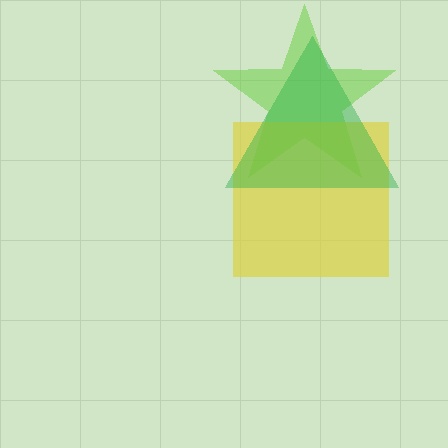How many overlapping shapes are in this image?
There are 3 overlapping shapes in the image.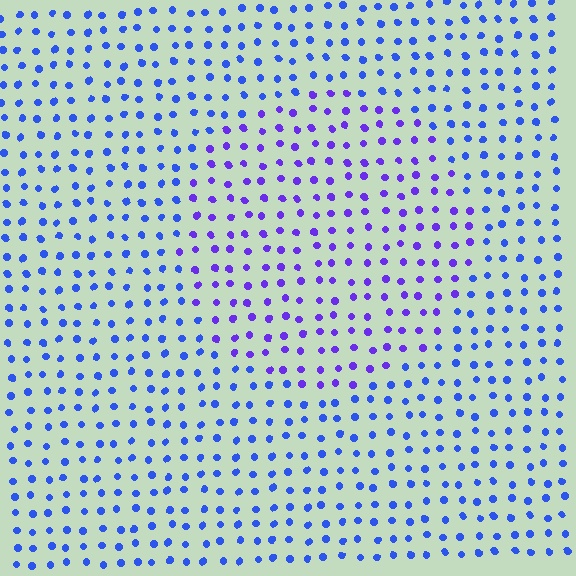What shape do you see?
I see a circle.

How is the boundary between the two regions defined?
The boundary is defined purely by a slight shift in hue (about 32 degrees). Spacing, size, and orientation are identical on both sides.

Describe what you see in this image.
The image is filled with small blue elements in a uniform arrangement. A circle-shaped region is visible where the elements are tinted to a slightly different hue, forming a subtle color boundary.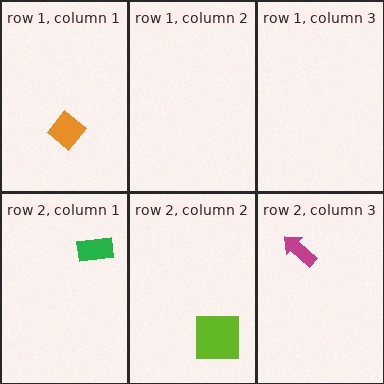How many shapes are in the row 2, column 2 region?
1.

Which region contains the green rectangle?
The row 2, column 1 region.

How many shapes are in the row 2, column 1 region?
1.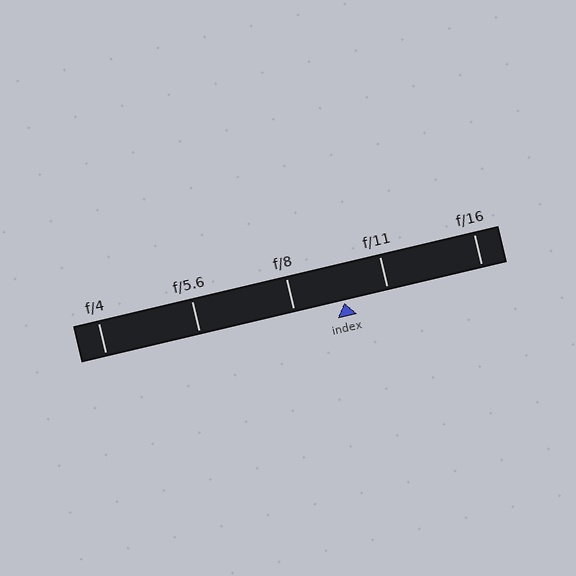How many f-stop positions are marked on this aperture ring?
There are 5 f-stop positions marked.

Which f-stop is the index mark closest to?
The index mark is closest to f/11.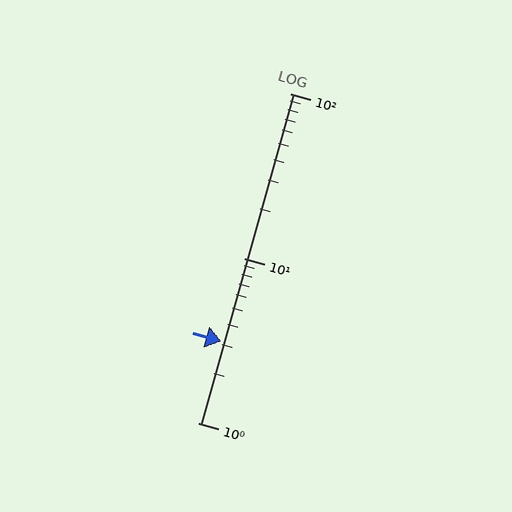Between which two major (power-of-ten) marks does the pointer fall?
The pointer is between 1 and 10.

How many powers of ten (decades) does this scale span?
The scale spans 2 decades, from 1 to 100.